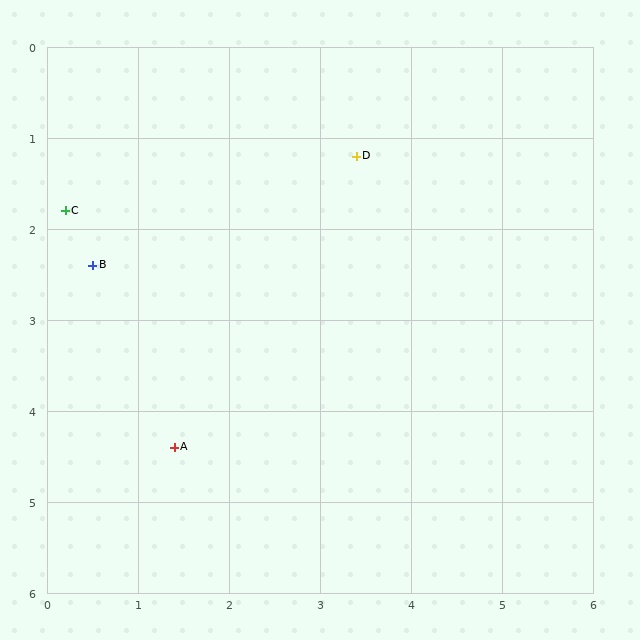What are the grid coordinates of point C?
Point C is at approximately (0.2, 1.8).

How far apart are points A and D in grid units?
Points A and D are about 3.8 grid units apart.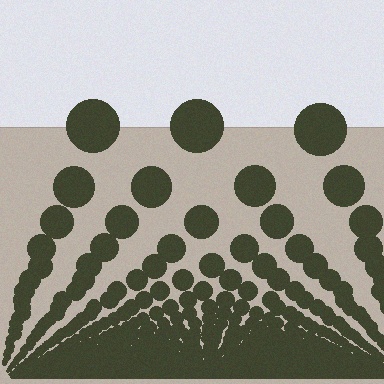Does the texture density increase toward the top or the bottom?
Density increases toward the bottom.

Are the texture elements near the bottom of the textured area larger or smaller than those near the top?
Smaller. The gradient is inverted — elements near the bottom are smaller and denser.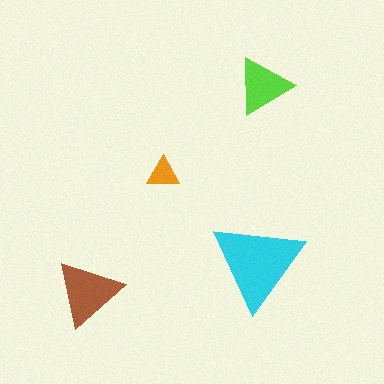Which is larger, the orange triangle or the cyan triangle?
The cyan one.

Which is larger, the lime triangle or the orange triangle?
The lime one.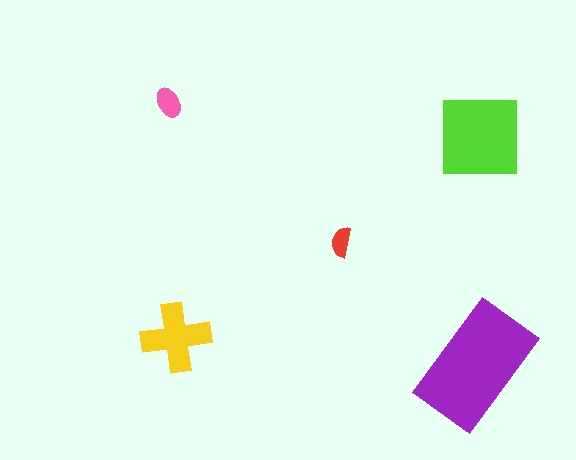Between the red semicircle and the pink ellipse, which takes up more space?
The pink ellipse.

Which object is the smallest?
The red semicircle.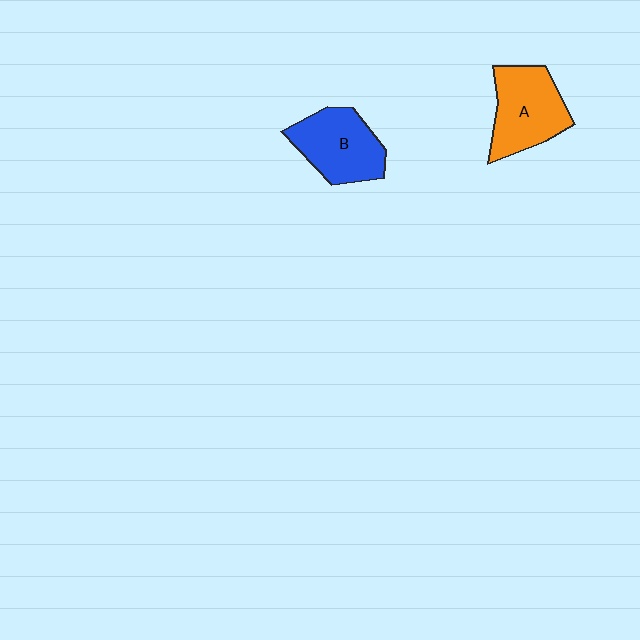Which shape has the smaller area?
Shape B (blue).